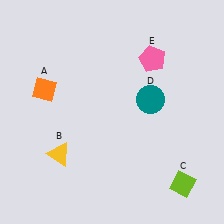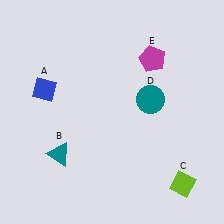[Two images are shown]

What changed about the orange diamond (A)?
In Image 1, A is orange. In Image 2, it changed to blue.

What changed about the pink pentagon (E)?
In Image 1, E is pink. In Image 2, it changed to magenta.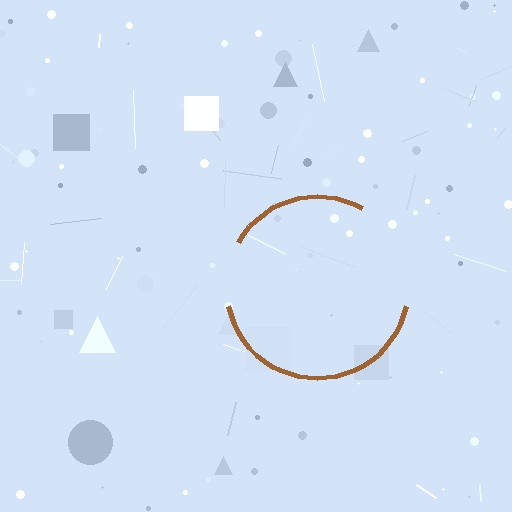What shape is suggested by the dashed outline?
The dashed outline suggests a circle.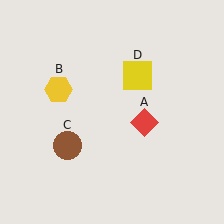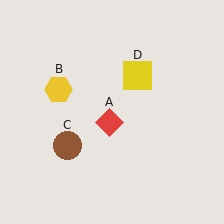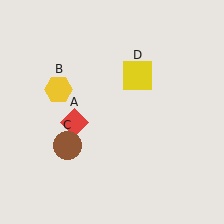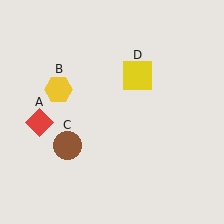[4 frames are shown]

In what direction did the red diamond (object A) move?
The red diamond (object A) moved left.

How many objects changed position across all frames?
1 object changed position: red diamond (object A).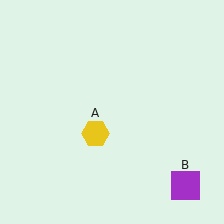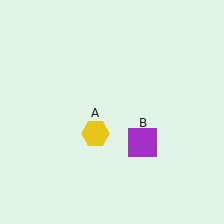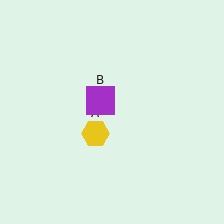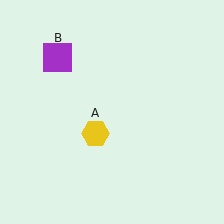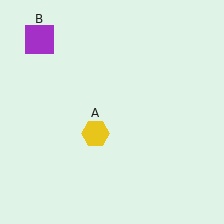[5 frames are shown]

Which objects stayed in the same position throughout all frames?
Yellow hexagon (object A) remained stationary.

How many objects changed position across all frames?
1 object changed position: purple square (object B).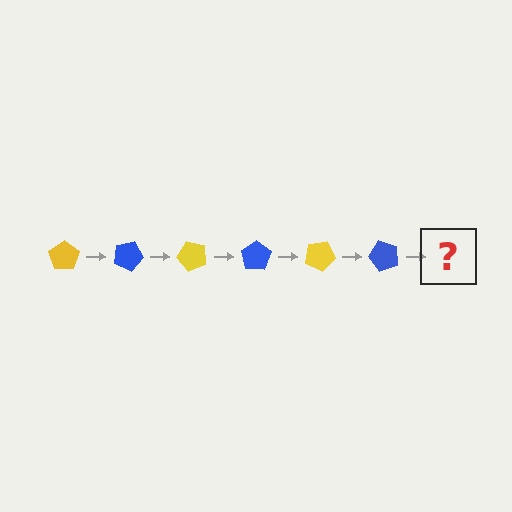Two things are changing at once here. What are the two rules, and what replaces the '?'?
The two rules are that it rotates 25 degrees each step and the color cycles through yellow and blue. The '?' should be a yellow pentagon, rotated 150 degrees from the start.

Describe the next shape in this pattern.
It should be a yellow pentagon, rotated 150 degrees from the start.